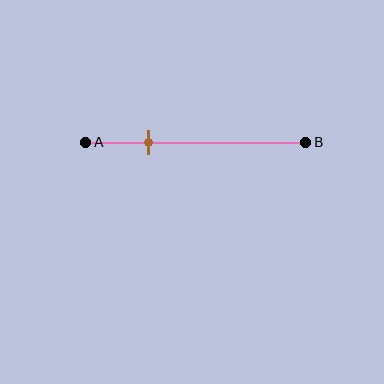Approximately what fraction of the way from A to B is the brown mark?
The brown mark is approximately 30% of the way from A to B.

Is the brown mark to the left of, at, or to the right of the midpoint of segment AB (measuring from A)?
The brown mark is to the left of the midpoint of segment AB.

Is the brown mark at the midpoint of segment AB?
No, the mark is at about 30% from A, not at the 50% midpoint.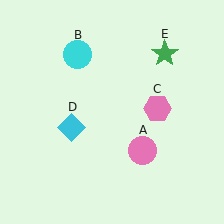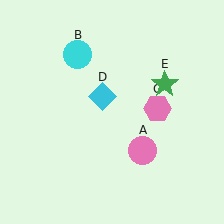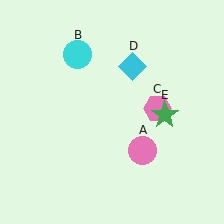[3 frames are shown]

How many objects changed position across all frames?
2 objects changed position: cyan diamond (object D), green star (object E).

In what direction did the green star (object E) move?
The green star (object E) moved down.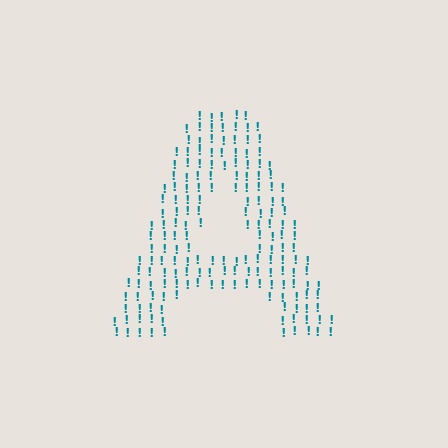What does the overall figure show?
The overall figure shows the letter A.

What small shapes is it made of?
It is made of small exclamation marks.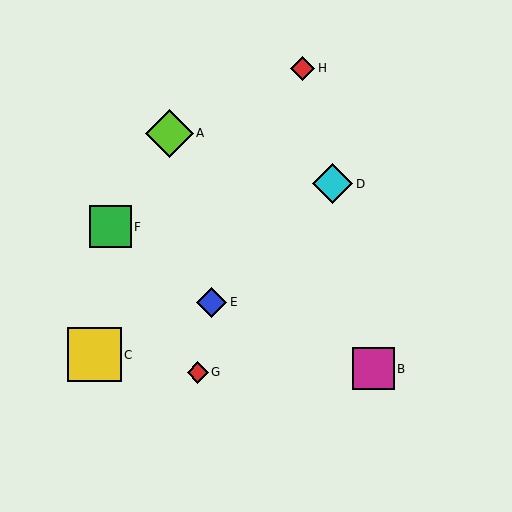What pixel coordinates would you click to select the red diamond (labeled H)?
Click at (303, 68) to select the red diamond H.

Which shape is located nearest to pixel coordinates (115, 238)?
The green square (labeled F) at (110, 227) is nearest to that location.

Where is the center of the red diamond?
The center of the red diamond is at (198, 372).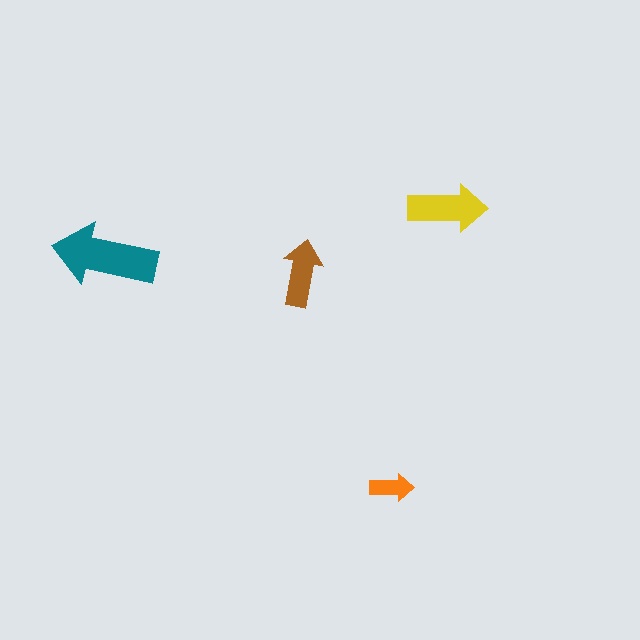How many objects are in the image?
There are 4 objects in the image.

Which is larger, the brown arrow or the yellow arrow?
The yellow one.